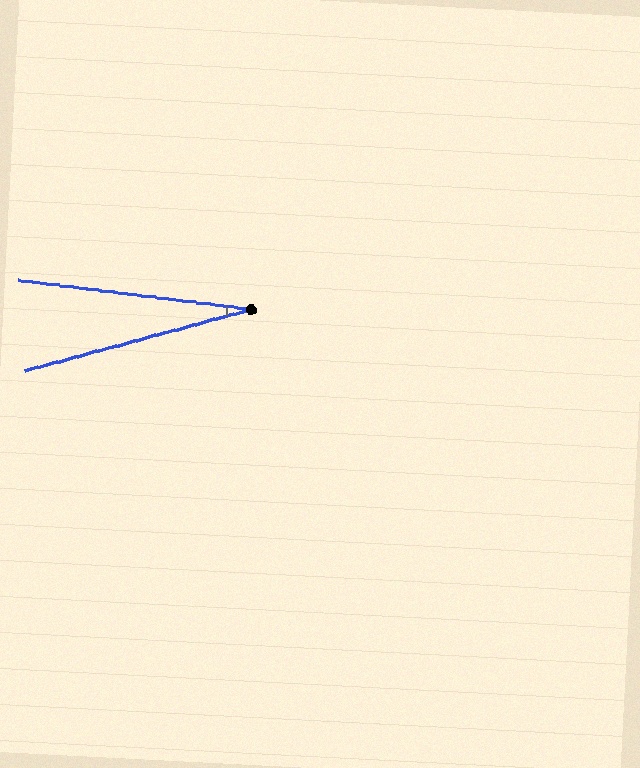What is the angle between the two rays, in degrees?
Approximately 22 degrees.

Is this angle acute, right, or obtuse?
It is acute.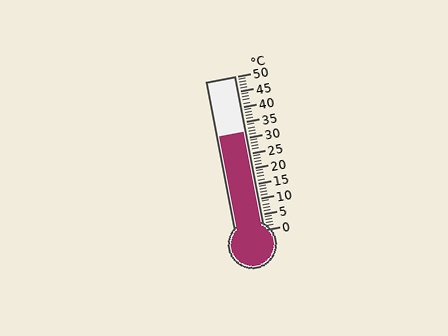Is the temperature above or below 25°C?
The temperature is above 25°C.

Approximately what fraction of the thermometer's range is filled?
The thermometer is filled to approximately 65% of its range.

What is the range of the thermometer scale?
The thermometer scale ranges from 0°C to 50°C.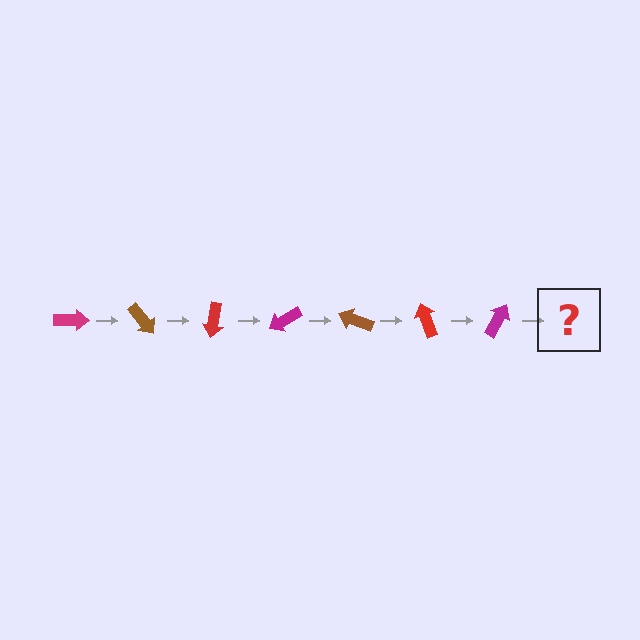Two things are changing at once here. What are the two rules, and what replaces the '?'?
The two rules are that it rotates 50 degrees each step and the color cycles through magenta, brown, and red. The '?' should be a brown arrow, rotated 350 degrees from the start.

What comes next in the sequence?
The next element should be a brown arrow, rotated 350 degrees from the start.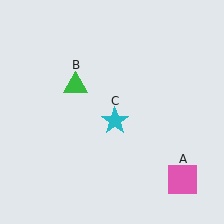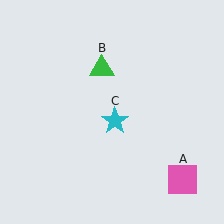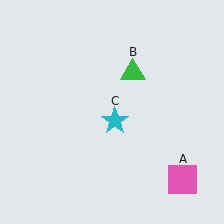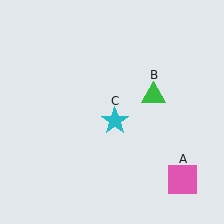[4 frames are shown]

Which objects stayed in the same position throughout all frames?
Pink square (object A) and cyan star (object C) remained stationary.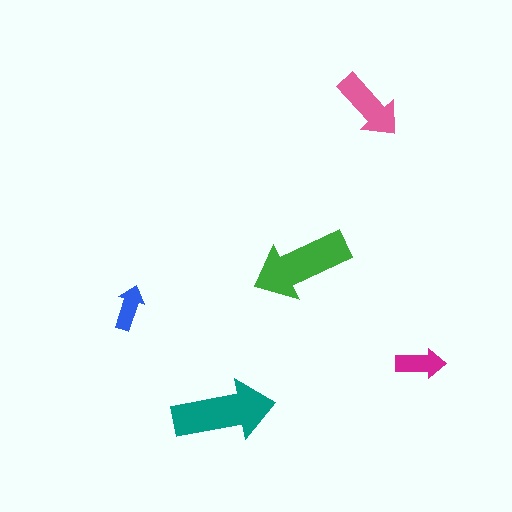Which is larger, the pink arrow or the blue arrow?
The pink one.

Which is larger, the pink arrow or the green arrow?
The green one.